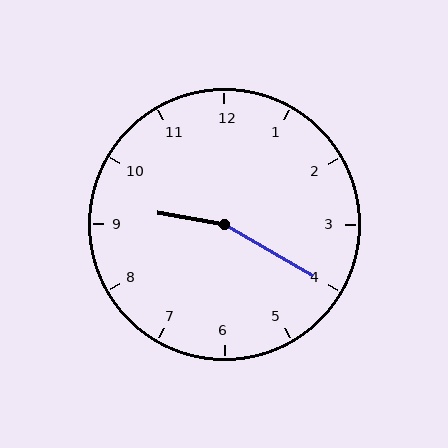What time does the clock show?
9:20.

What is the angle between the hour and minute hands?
Approximately 160 degrees.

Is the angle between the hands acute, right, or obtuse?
It is obtuse.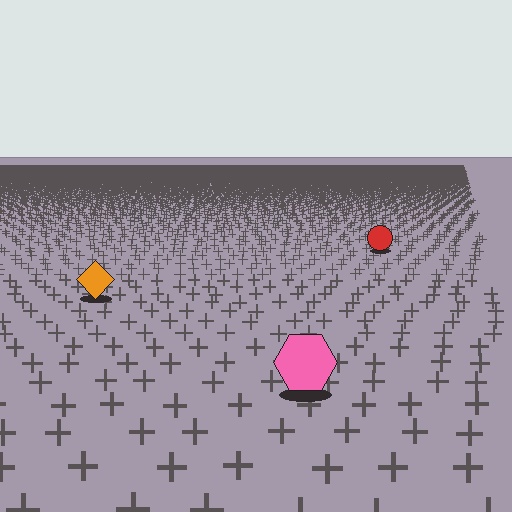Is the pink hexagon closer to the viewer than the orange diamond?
Yes. The pink hexagon is closer — you can tell from the texture gradient: the ground texture is coarser near it.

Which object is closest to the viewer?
The pink hexagon is closest. The texture marks near it are larger and more spread out.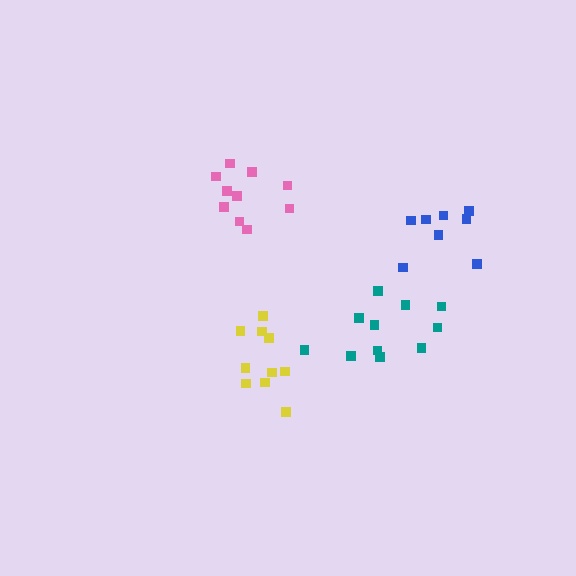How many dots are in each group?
Group 1: 8 dots, Group 2: 10 dots, Group 3: 11 dots, Group 4: 10 dots (39 total).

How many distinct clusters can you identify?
There are 4 distinct clusters.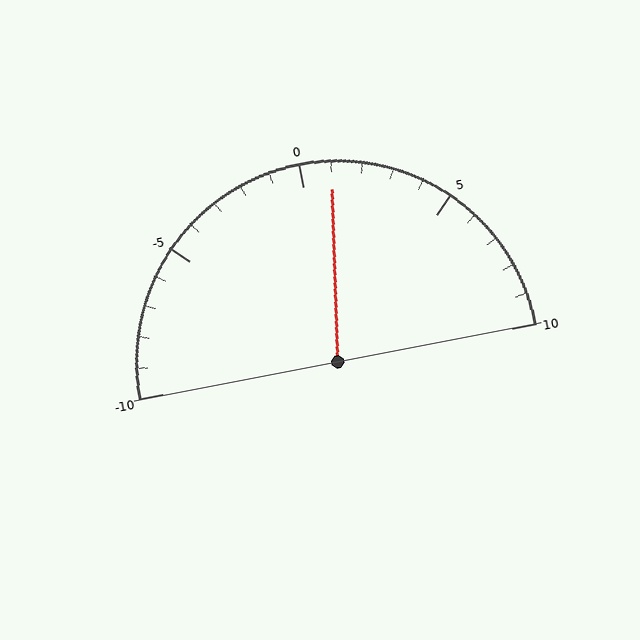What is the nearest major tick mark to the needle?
The nearest major tick mark is 0.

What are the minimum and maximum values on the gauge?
The gauge ranges from -10 to 10.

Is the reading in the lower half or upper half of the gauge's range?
The reading is in the upper half of the range (-10 to 10).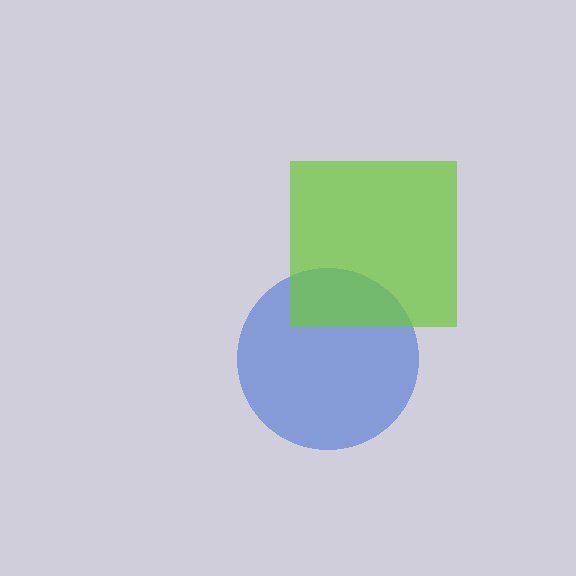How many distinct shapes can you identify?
There are 2 distinct shapes: a blue circle, a lime square.